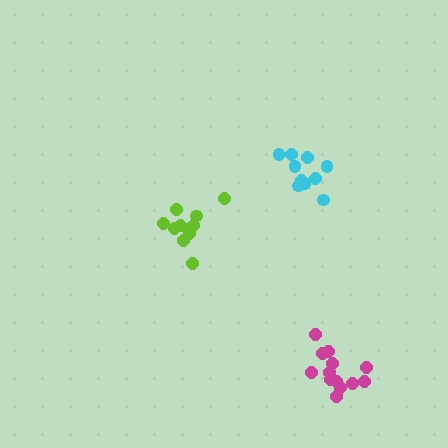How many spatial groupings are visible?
There are 3 spatial groupings.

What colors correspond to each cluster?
The clusters are colored: lime, cyan, magenta.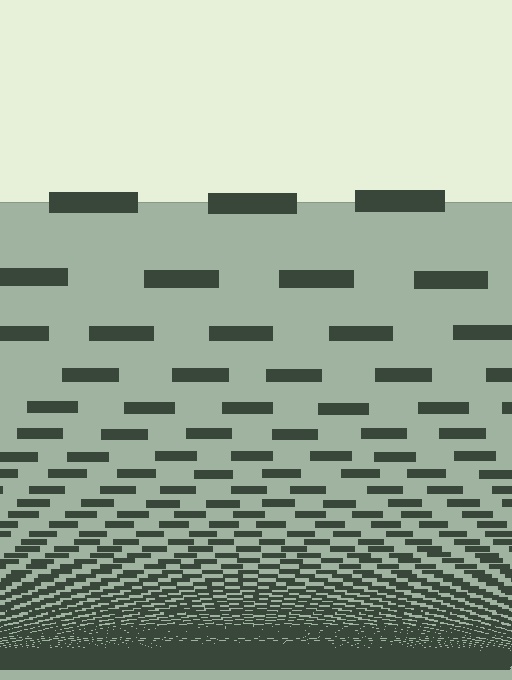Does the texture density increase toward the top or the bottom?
Density increases toward the bottom.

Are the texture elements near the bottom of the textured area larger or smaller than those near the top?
Smaller. The gradient is inverted — elements near the bottom are smaller and denser.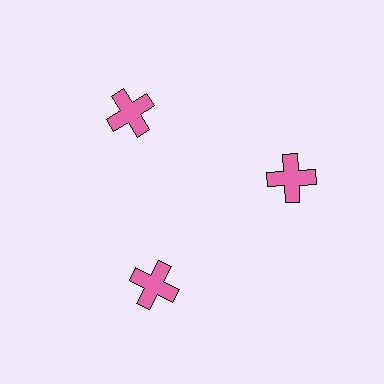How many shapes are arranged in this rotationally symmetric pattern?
There are 3 shapes, arranged in 3 groups of 1.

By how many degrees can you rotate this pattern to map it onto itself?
The pattern maps onto itself every 120 degrees of rotation.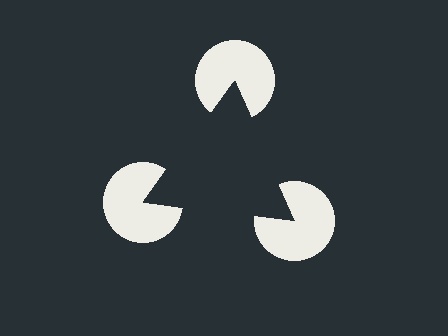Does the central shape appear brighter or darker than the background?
It typically appears slightly darker than the background, even though no actual brightness change is drawn.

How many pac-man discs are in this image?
There are 3 — one at each vertex of the illusory triangle.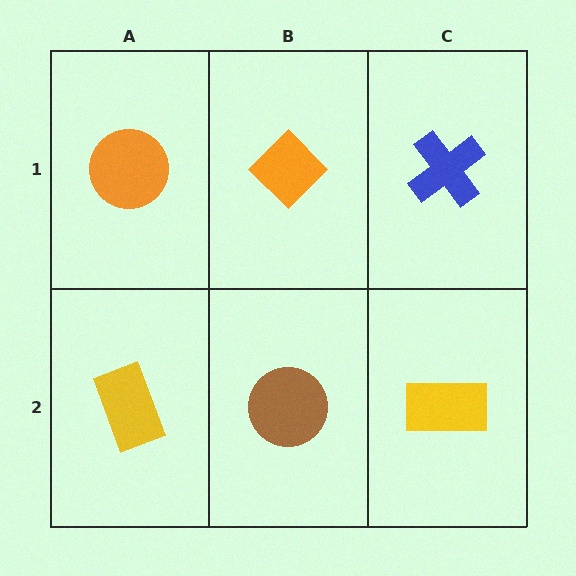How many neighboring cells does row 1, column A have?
2.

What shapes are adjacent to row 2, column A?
An orange circle (row 1, column A), a brown circle (row 2, column B).